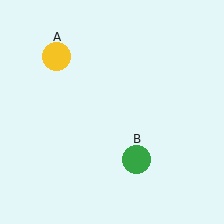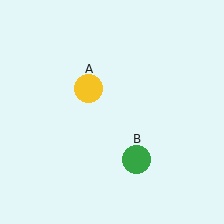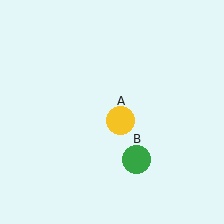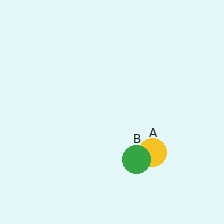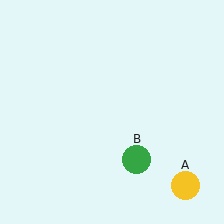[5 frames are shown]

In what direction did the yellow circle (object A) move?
The yellow circle (object A) moved down and to the right.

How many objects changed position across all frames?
1 object changed position: yellow circle (object A).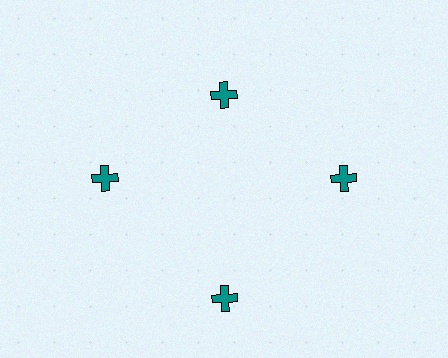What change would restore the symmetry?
The symmetry would be restored by moving it outward, back onto the ring so that all 4 crosses sit at equal angles and equal distance from the center.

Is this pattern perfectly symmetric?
No. The 4 teal crosses are arranged in a ring, but one element near the 12 o'clock position is pulled inward toward the center, breaking the 4-fold rotational symmetry.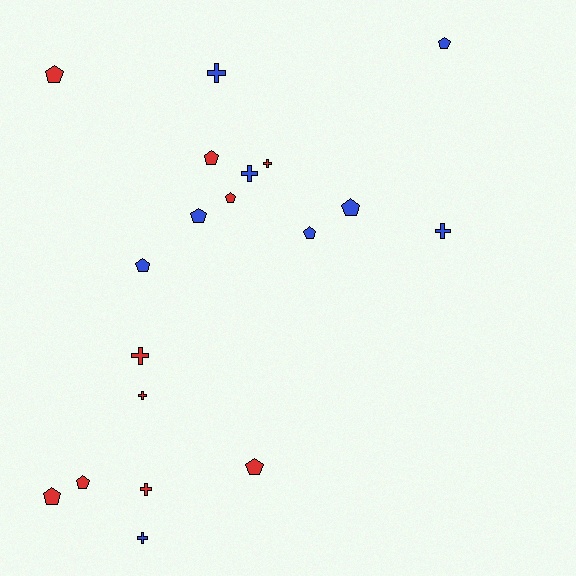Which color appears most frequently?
Red, with 10 objects.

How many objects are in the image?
There are 19 objects.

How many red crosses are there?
There are 4 red crosses.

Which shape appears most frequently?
Pentagon, with 11 objects.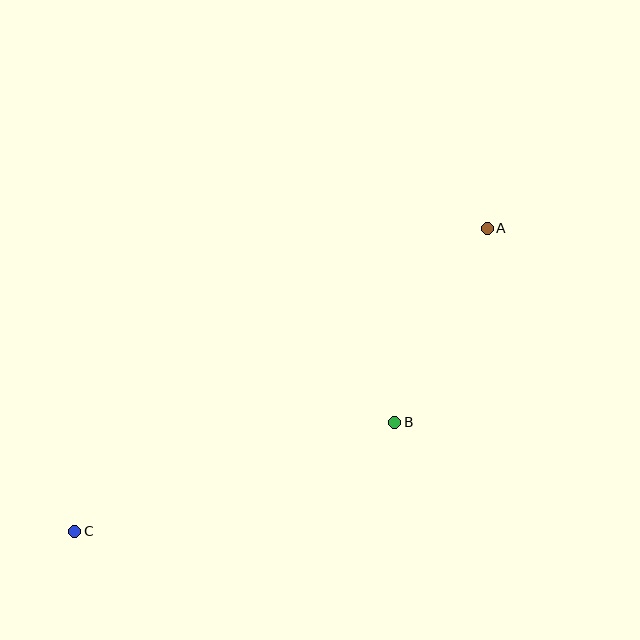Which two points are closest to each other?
Points A and B are closest to each other.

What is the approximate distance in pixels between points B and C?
The distance between B and C is approximately 338 pixels.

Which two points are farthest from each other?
Points A and C are farthest from each other.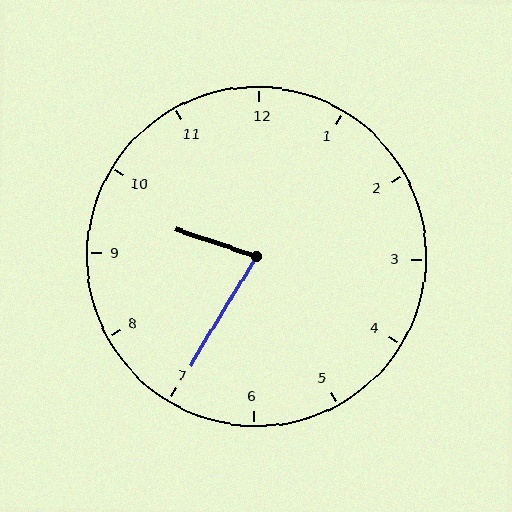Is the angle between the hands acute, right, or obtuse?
It is acute.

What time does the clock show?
9:35.